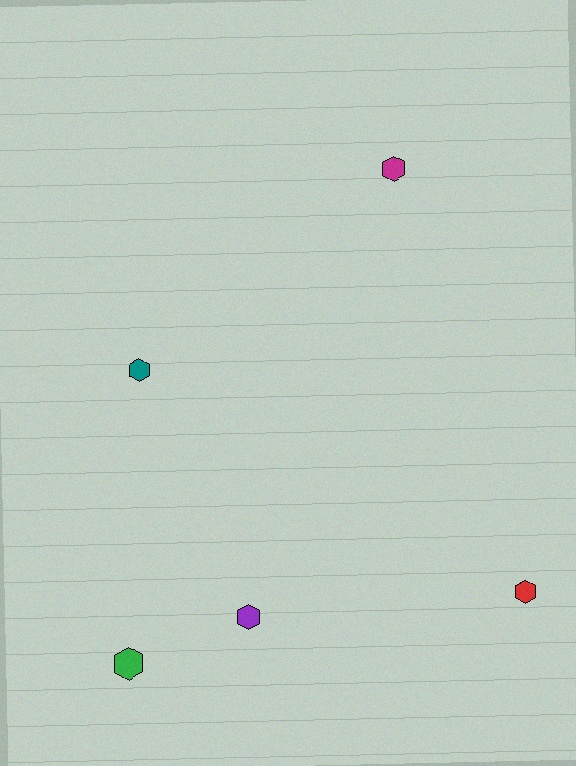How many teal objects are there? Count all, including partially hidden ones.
There is 1 teal object.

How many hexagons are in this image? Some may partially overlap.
There are 5 hexagons.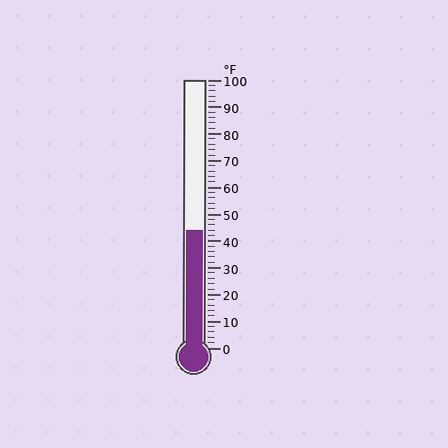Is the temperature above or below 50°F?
The temperature is below 50°F.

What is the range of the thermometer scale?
The thermometer scale ranges from 0°F to 100°F.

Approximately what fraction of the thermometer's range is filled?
The thermometer is filled to approximately 45% of its range.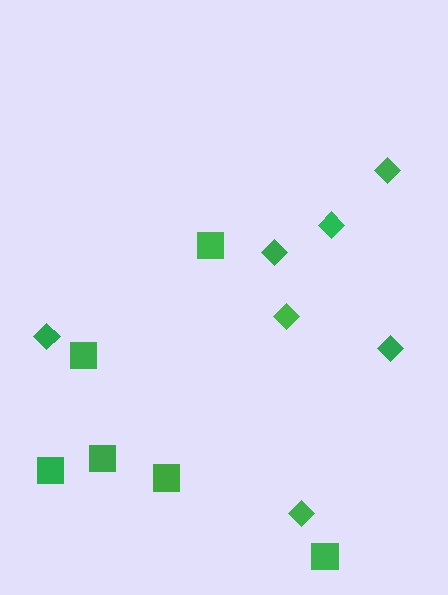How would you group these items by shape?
There are 2 groups: one group of squares (6) and one group of diamonds (7).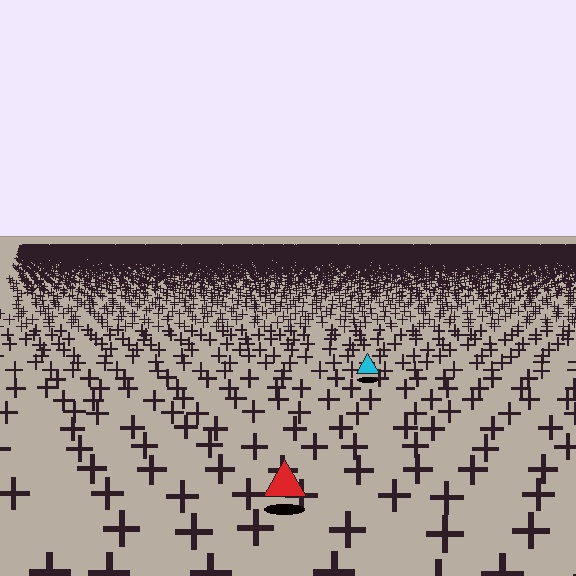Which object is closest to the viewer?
The red triangle is closest. The texture marks near it are larger and more spread out.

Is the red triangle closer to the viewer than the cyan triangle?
Yes. The red triangle is closer — you can tell from the texture gradient: the ground texture is coarser near it.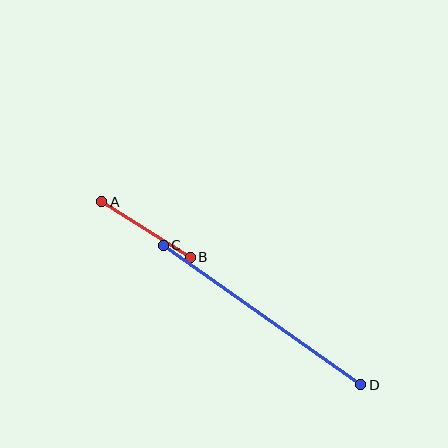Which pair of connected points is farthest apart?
Points C and D are farthest apart.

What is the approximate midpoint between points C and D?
The midpoint is at approximately (262, 315) pixels.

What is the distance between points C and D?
The distance is approximately 242 pixels.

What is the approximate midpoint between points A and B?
The midpoint is at approximately (146, 229) pixels.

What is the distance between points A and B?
The distance is approximately 105 pixels.